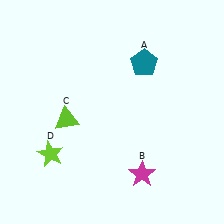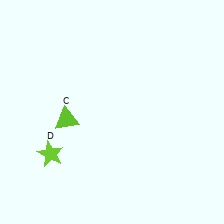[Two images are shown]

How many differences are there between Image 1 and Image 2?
There are 2 differences between the two images.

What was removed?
The magenta star (B), the teal pentagon (A) were removed in Image 2.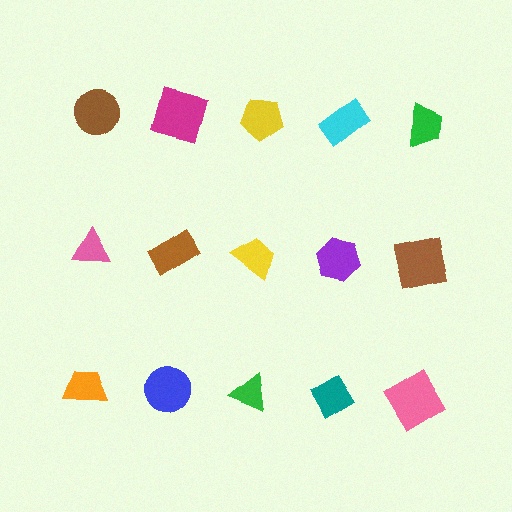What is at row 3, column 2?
A blue circle.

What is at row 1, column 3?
A yellow pentagon.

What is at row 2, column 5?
A brown square.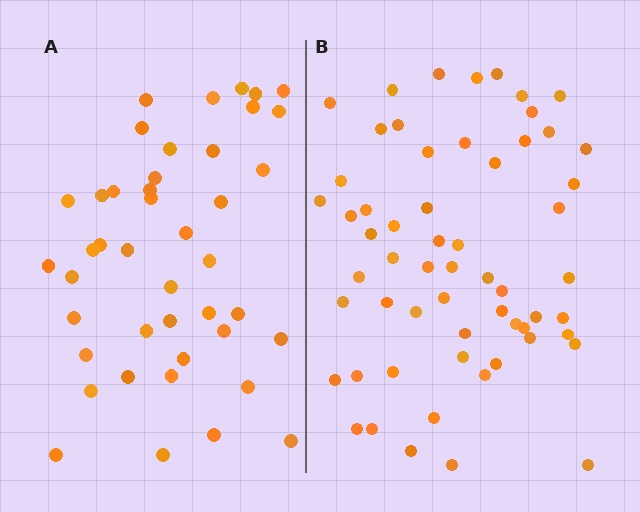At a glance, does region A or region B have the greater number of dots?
Region B (the right region) has more dots.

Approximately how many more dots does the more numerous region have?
Region B has approximately 15 more dots than region A.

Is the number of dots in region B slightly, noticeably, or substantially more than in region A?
Region B has noticeably more, but not dramatically so. The ratio is roughly 1.4 to 1.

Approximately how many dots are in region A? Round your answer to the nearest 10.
About 40 dots. (The exact count is 43, which rounds to 40.)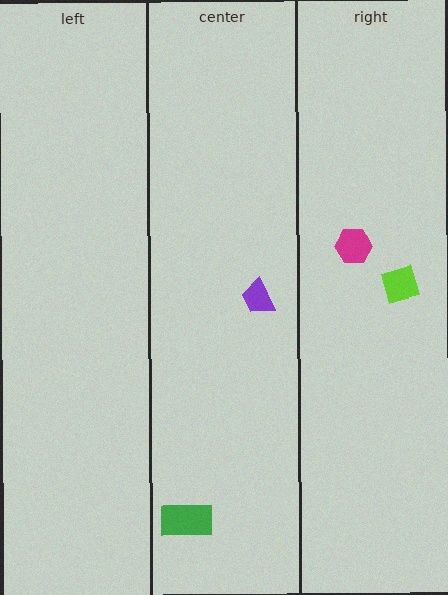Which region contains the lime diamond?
The right region.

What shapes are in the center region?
The purple trapezoid, the green rectangle.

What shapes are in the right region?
The lime diamond, the magenta hexagon.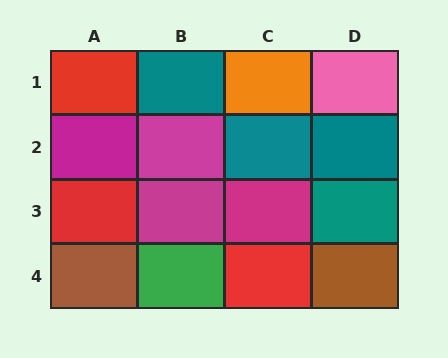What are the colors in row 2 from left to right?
Magenta, magenta, teal, teal.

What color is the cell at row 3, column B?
Magenta.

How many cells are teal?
4 cells are teal.